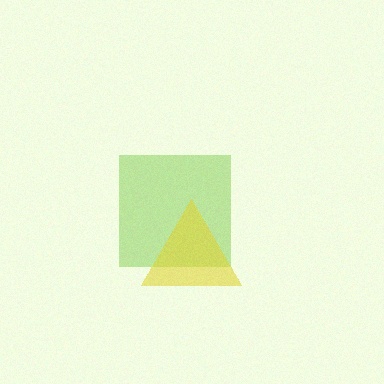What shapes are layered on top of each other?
The layered shapes are: a lime square, a yellow triangle.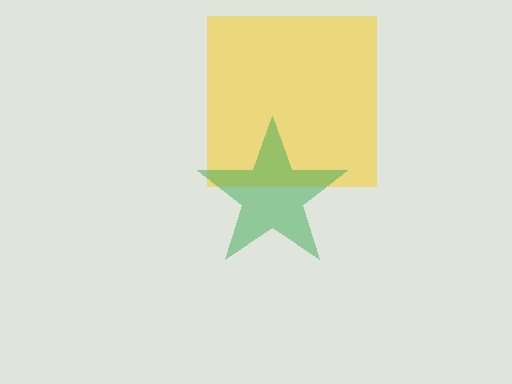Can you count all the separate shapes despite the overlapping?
Yes, there are 2 separate shapes.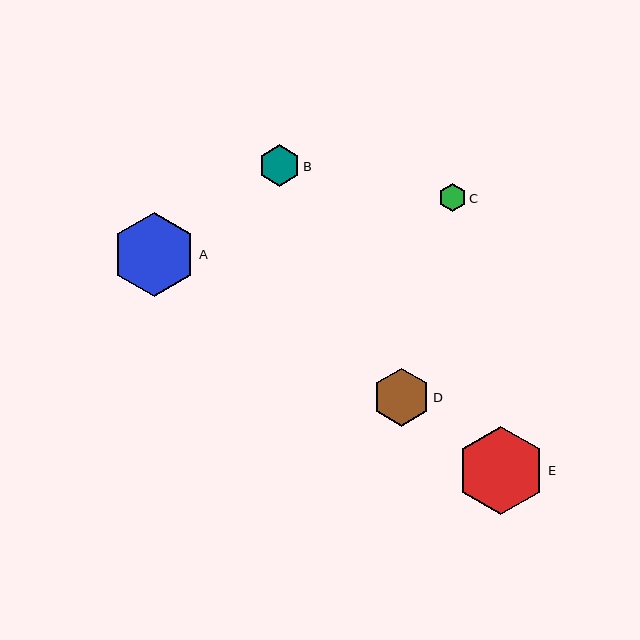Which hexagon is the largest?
Hexagon E is the largest with a size of approximately 89 pixels.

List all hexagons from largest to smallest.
From largest to smallest: E, A, D, B, C.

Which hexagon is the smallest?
Hexagon C is the smallest with a size of approximately 28 pixels.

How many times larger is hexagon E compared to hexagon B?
Hexagon E is approximately 2.1 times the size of hexagon B.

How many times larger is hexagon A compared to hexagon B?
Hexagon A is approximately 2.0 times the size of hexagon B.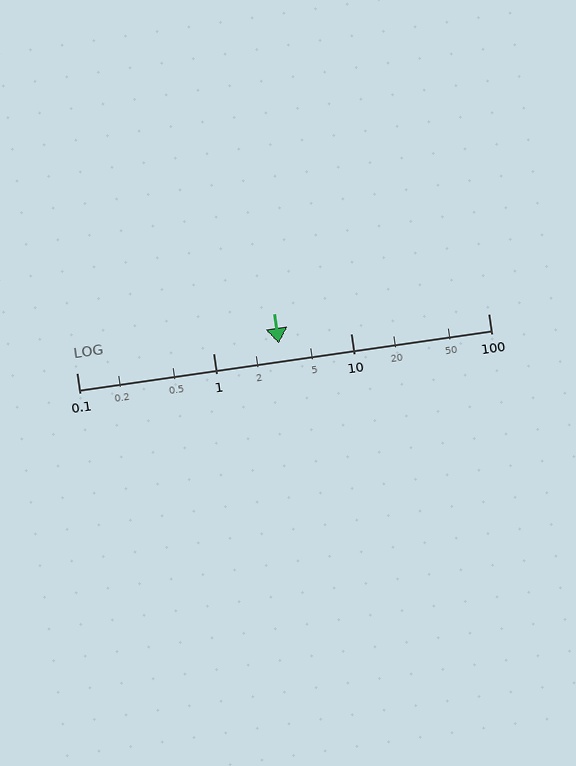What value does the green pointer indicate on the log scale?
The pointer indicates approximately 3.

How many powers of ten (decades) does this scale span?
The scale spans 3 decades, from 0.1 to 100.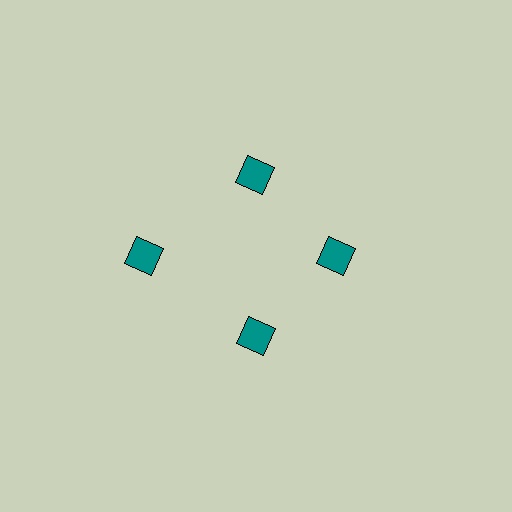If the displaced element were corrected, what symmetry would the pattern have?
It would have 4-fold rotational symmetry — the pattern would map onto itself every 90 degrees.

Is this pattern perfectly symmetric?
No. The 4 teal squares are arranged in a ring, but one element near the 9 o'clock position is pushed outward from the center, breaking the 4-fold rotational symmetry.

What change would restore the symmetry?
The symmetry would be restored by moving it inward, back onto the ring so that all 4 squares sit at equal angles and equal distance from the center.